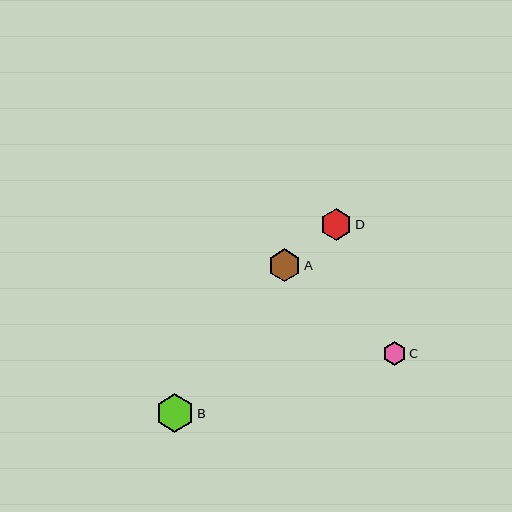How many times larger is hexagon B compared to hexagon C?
Hexagon B is approximately 1.7 times the size of hexagon C.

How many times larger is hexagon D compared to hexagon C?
Hexagon D is approximately 1.4 times the size of hexagon C.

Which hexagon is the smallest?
Hexagon C is the smallest with a size of approximately 23 pixels.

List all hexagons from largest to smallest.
From largest to smallest: B, A, D, C.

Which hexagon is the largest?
Hexagon B is the largest with a size of approximately 39 pixels.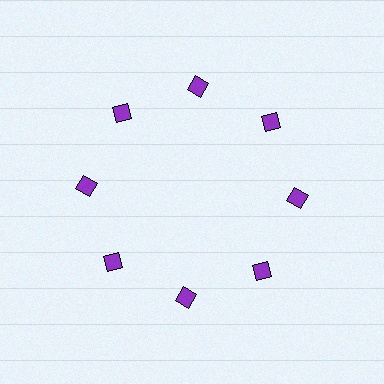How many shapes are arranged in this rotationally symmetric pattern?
There are 8 shapes, arranged in 8 groups of 1.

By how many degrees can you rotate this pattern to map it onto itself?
The pattern maps onto itself every 45 degrees of rotation.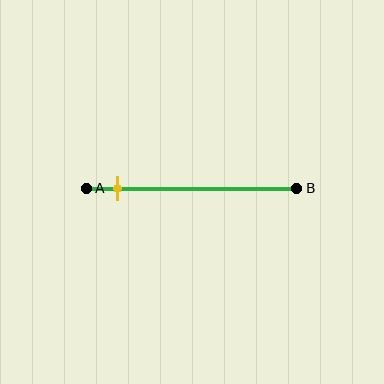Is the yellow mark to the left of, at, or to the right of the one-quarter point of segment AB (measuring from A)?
The yellow mark is to the left of the one-quarter point of segment AB.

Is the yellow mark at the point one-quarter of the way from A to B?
No, the mark is at about 15% from A, not at the 25% one-quarter point.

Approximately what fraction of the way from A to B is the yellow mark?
The yellow mark is approximately 15% of the way from A to B.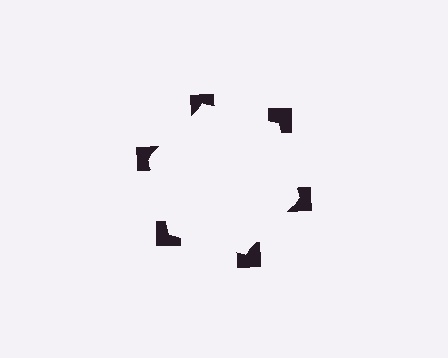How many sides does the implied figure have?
6 sides.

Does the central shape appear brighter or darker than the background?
It typically appears slightly brighter than the background, even though no actual brightness change is drawn.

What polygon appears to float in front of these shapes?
An illusory hexagon — its edges are inferred from the aligned wedge cuts in the notched squares, not physically drawn.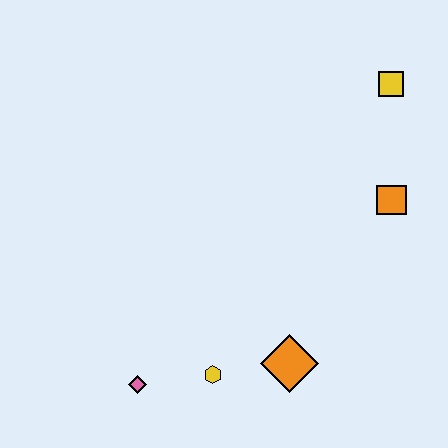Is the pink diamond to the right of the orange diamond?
No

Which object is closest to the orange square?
The yellow square is closest to the orange square.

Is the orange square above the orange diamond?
Yes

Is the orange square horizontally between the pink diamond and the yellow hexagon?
No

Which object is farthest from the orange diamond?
The yellow square is farthest from the orange diamond.